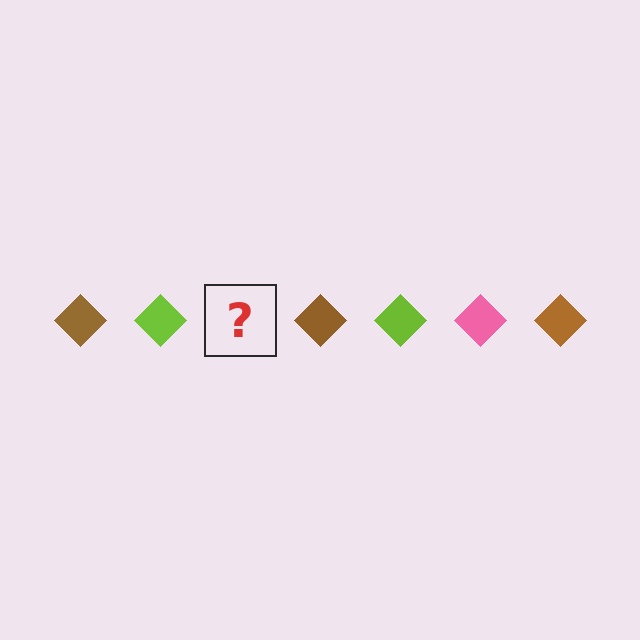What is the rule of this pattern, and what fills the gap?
The rule is that the pattern cycles through brown, lime, pink diamonds. The gap should be filled with a pink diamond.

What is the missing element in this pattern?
The missing element is a pink diamond.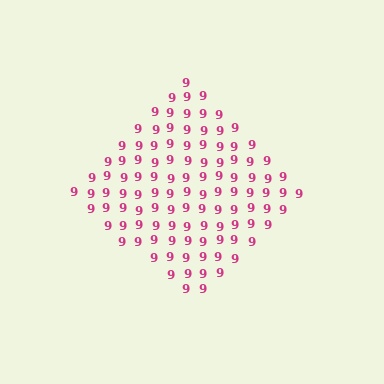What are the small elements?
The small elements are digit 9's.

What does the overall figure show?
The overall figure shows a diamond.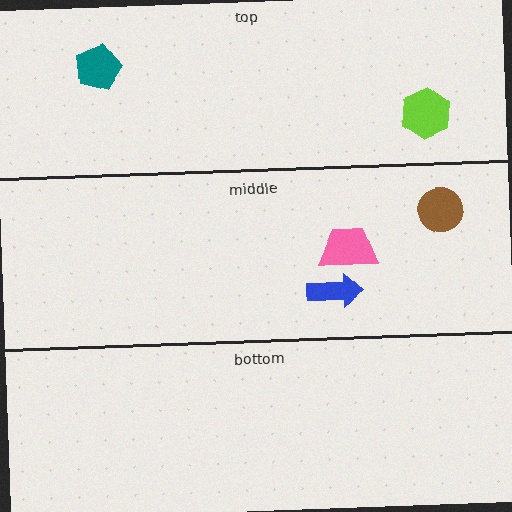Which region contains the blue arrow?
The middle region.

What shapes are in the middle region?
The pink trapezoid, the brown circle, the blue arrow.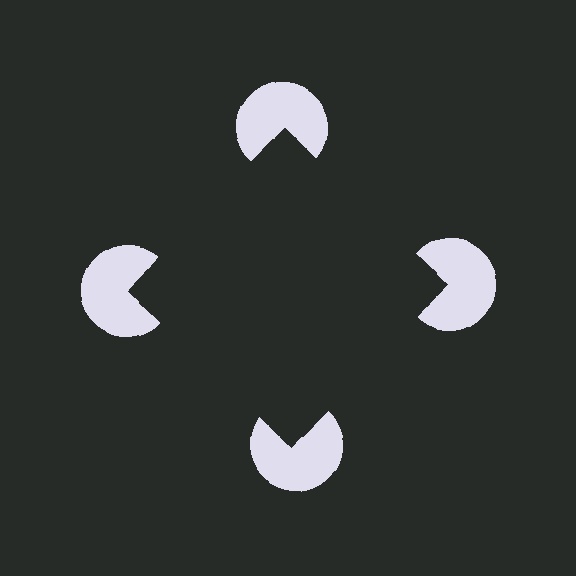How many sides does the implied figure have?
4 sides.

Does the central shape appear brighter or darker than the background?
It typically appears slightly darker than the background, even though no actual brightness change is drawn.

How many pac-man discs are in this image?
There are 4 — one at each vertex of the illusory square.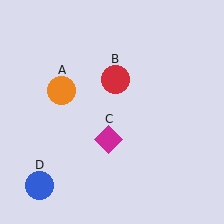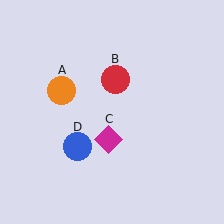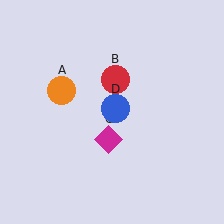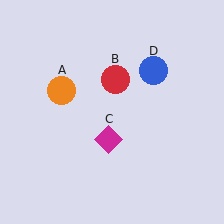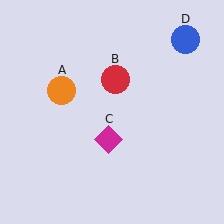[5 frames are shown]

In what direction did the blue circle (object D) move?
The blue circle (object D) moved up and to the right.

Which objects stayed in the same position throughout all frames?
Orange circle (object A) and red circle (object B) and magenta diamond (object C) remained stationary.